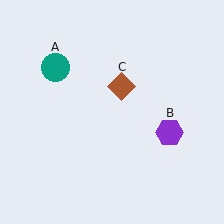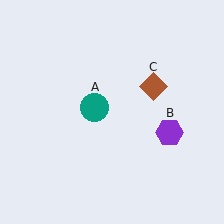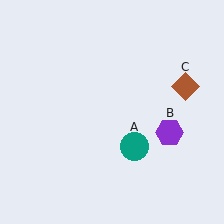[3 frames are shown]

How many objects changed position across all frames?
2 objects changed position: teal circle (object A), brown diamond (object C).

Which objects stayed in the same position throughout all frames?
Purple hexagon (object B) remained stationary.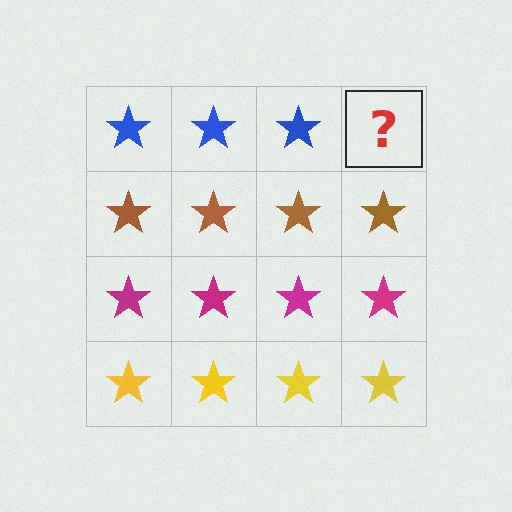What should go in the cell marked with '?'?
The missing cell should contain a blue star.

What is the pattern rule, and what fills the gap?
The rule is that each row has a consistent color. The gap should be filled with a blue star.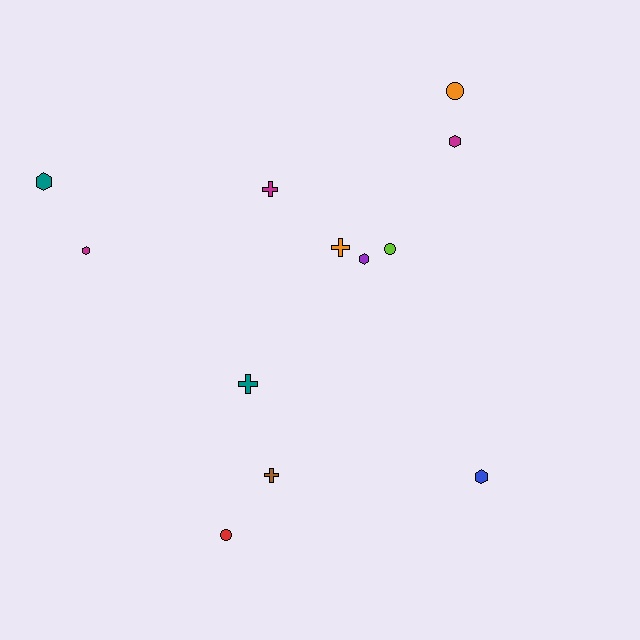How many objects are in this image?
There are 12 objects.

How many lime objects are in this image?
There is 1 lime object.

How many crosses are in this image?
There are 4 crosses.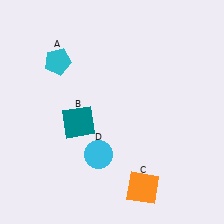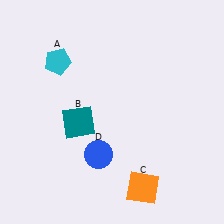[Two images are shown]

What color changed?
The circle (D) changed from cyan in Image 1 to blue in Image 2.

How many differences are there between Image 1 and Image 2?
There is 1 difference between the two images.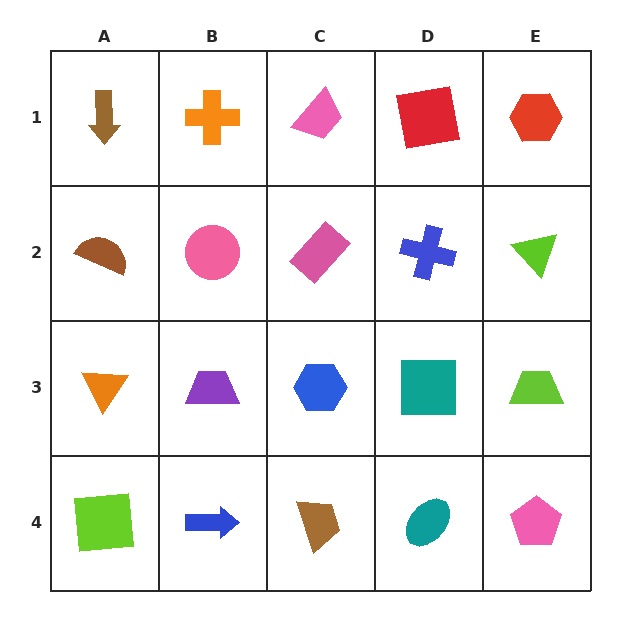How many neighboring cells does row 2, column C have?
4.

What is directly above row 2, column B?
An orange cross.